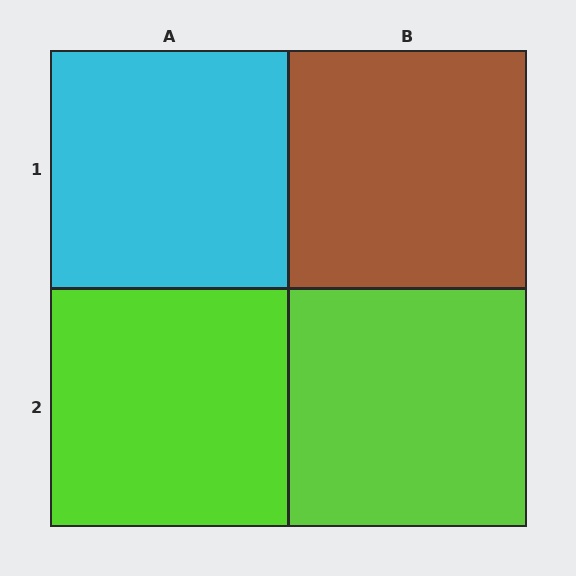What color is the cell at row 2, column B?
Lime.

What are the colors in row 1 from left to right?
Cyan, brown.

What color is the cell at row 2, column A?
Lime.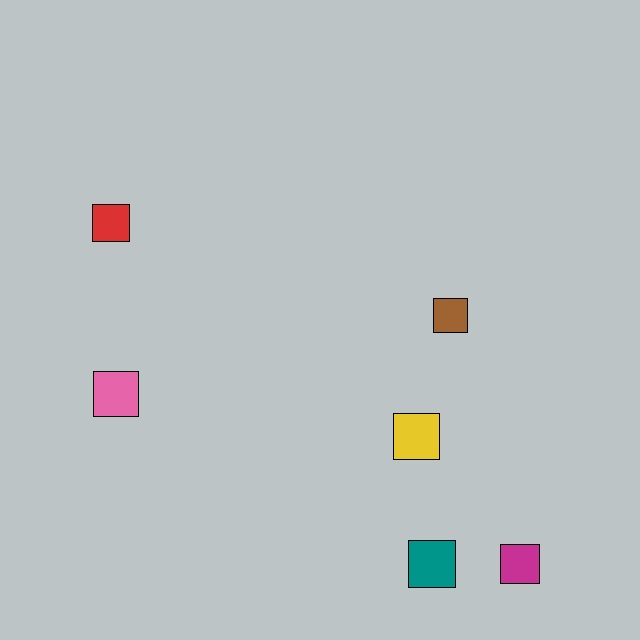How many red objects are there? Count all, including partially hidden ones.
There is 1 red object.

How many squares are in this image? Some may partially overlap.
There are 6 squares.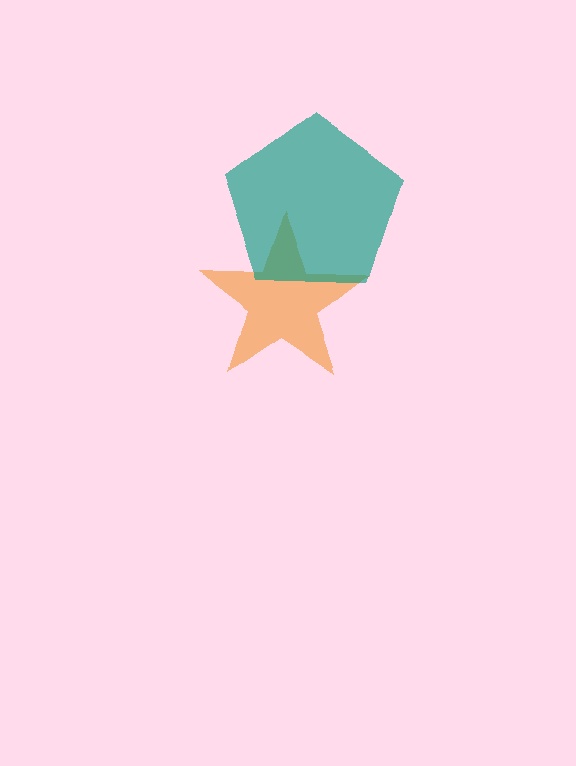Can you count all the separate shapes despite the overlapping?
Yes, there are 2 separate shapes.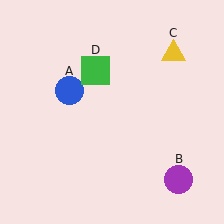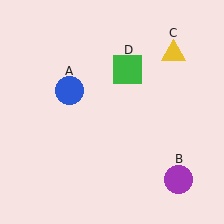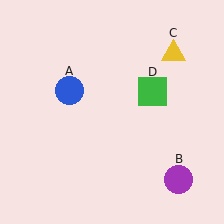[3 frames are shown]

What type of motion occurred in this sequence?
The green square (object D) rotated clockwise around the center of the scene.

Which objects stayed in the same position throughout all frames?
Blue circle (object A) and purple circle (object B) and yellow triangle (object C) remained stationary.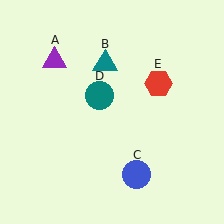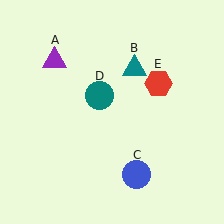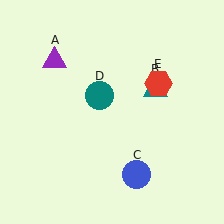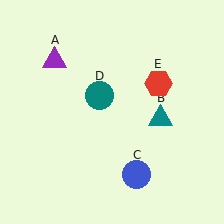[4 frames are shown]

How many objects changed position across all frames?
1 object changed position: teal triangle (object B).